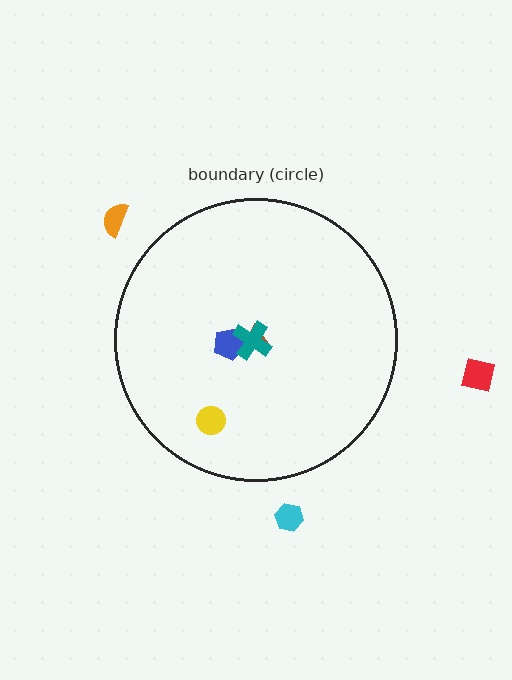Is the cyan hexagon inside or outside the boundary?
Outside.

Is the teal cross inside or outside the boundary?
Inside.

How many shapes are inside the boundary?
4 inside, 3 outside.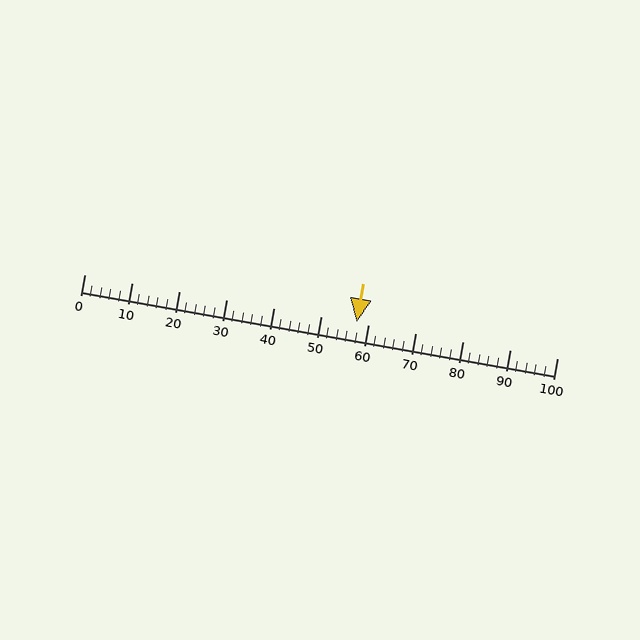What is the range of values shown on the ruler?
The ruler shows values from 0 to 100.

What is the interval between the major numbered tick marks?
The major tick marks are spaced 10 units apart.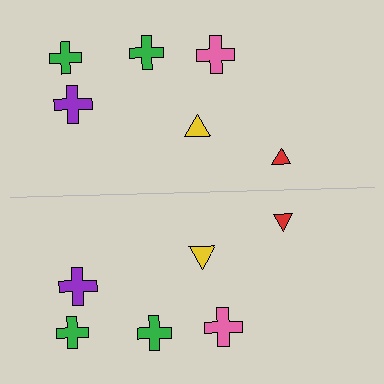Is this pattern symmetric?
Yes, this pattern has bilateral (reflection) symmetry.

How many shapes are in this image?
There are 12 shapes in this image.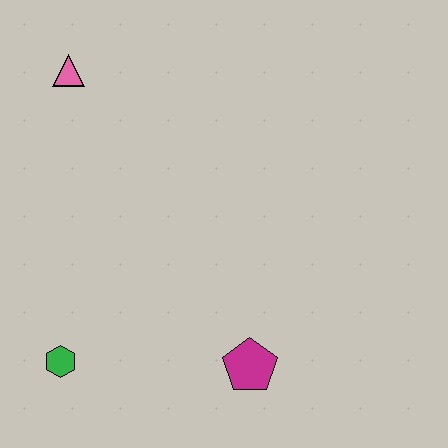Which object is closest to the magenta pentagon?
The green hexagon is closest to the magenta pentagon.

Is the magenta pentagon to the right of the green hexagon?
Yes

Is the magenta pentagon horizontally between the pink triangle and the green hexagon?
No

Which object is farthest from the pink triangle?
The magenta pentagon is farthest from the pink triangle.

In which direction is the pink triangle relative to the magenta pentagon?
The pink triangle is above the magenta pentagon.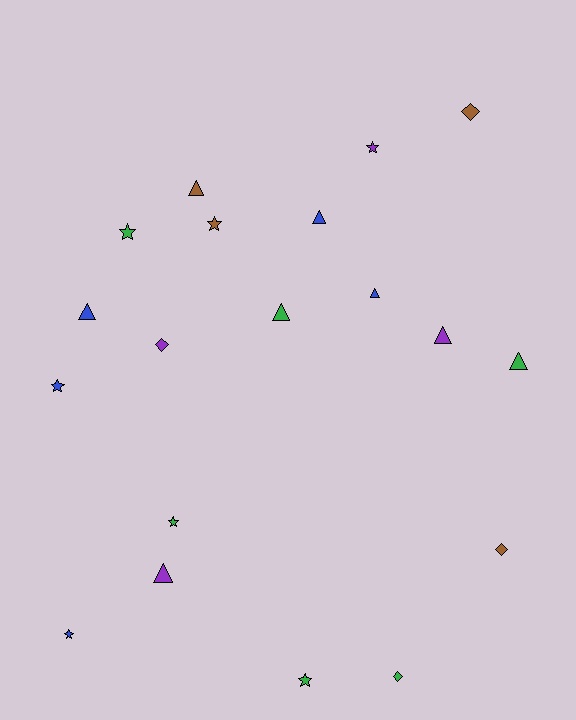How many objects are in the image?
There are 19 objects.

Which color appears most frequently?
Green, with 6 objects.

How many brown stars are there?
There is 1 brown star.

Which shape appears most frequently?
Triangle, with 8 objects.